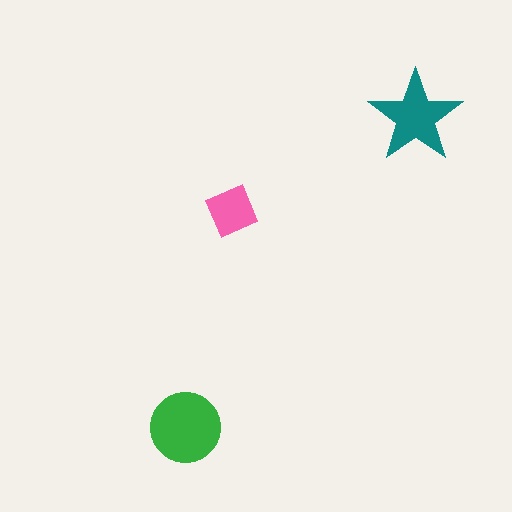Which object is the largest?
The green circle.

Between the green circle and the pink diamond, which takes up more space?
The green circle.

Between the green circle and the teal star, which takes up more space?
The green circle.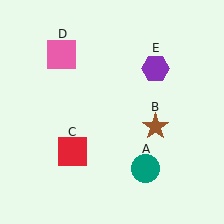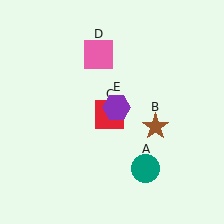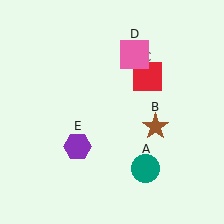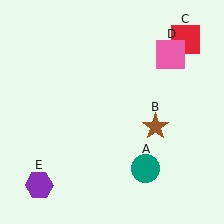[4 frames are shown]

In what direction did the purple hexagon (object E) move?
The purple hexagon (object E) moved down and to the left.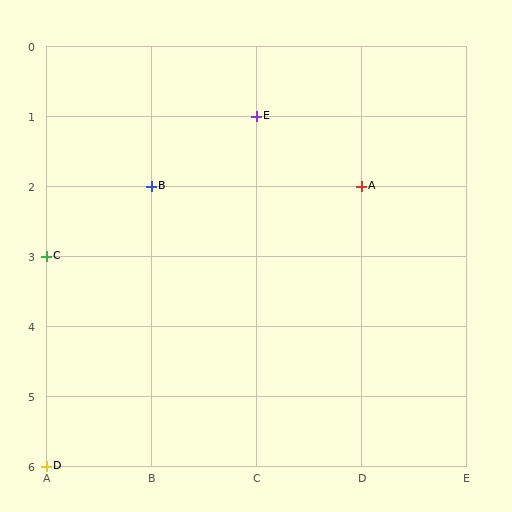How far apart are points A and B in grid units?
Points A and B are 2 columns apart.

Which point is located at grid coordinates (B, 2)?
Point B is at (B, 2).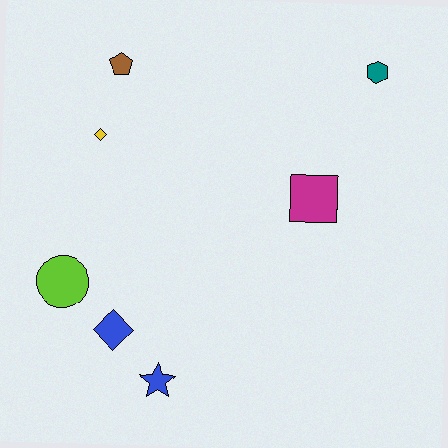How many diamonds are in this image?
There are 2 diamonds.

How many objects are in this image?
There are 7 objects.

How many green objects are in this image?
There are no green objects.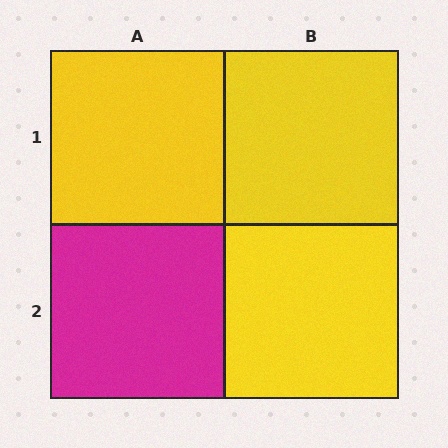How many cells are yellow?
3 cells are yellow.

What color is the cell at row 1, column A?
Yellow.